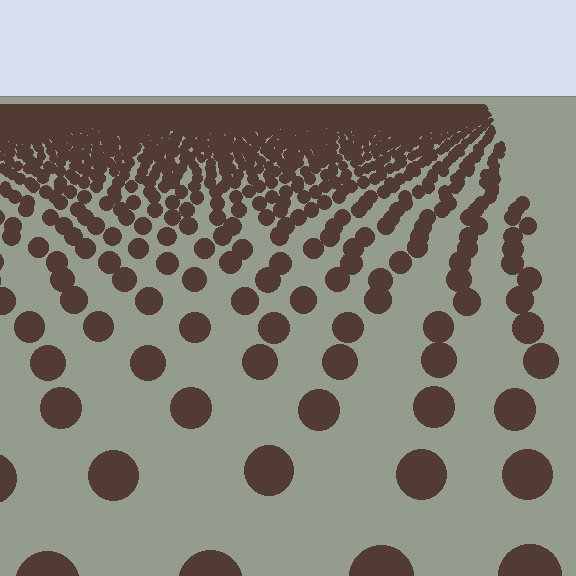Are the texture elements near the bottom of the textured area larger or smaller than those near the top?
Larger. Near the bottom, elements are closer to the viewer and appear at a bigger on-screen size.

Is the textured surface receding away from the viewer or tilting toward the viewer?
The surface is receding away from the viewer. Texture elements get smaller and denser toward the top.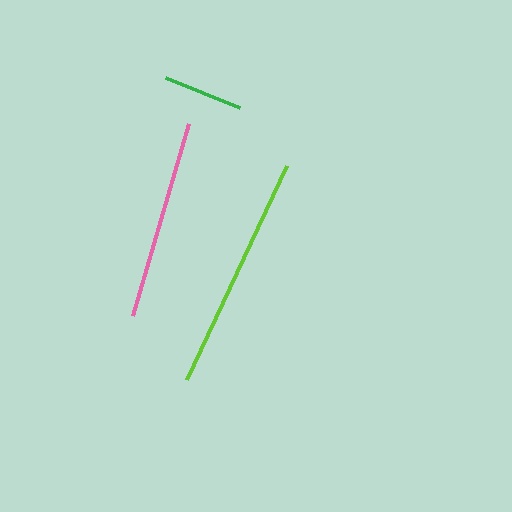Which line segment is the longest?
The lime line is the longest at approximately 237 pixels.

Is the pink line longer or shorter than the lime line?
The lime line is longer than the pink line.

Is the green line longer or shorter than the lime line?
The lime line is longer than the green line.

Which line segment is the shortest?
The green line is the shortest at approximately 79 pixels.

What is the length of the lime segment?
The lime segment is approximately 237 pixels long.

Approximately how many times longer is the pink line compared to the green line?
The pink line is approximately 2.5 times the length of the green line.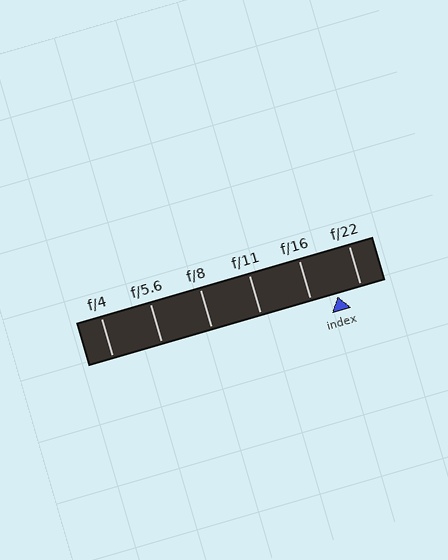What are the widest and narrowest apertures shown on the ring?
The widest aperture shown is f/4 and the narrowest is f/22.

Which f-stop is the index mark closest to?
The index mark is closest to f/22.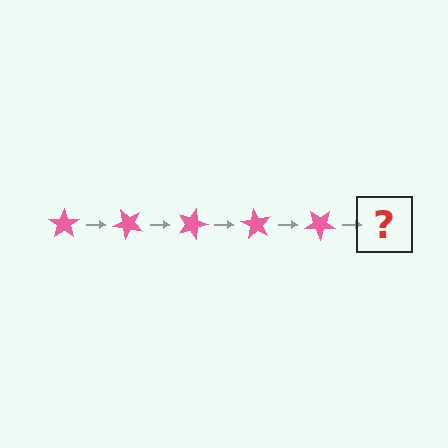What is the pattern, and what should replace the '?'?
The pattern is that the star rotates 45 degrees each step. The '?' should be a pink star rotated 225 degrees.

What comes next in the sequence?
The next element should be a pink star rotated 225 degrees.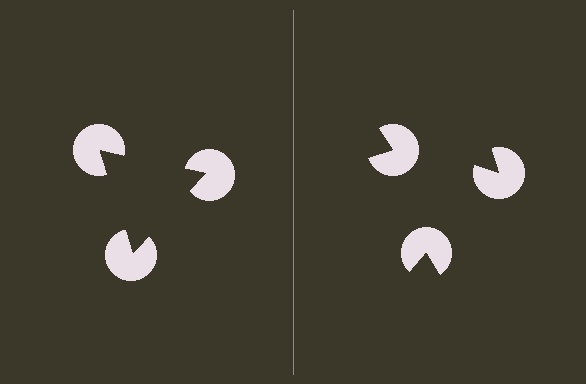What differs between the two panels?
The pac-man discs are positioned identically on both sides; only the wedge orientations differ. On the left they align to a triangle; on the right they are misaligned.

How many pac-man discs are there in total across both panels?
6 — 3 on each side.